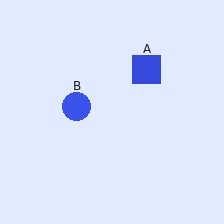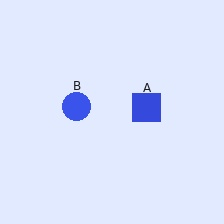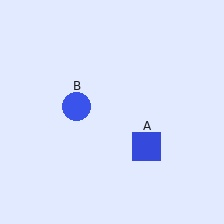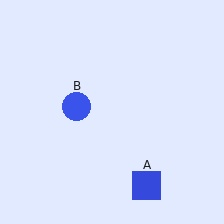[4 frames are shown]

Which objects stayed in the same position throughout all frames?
Blue circle (object B) remained stationary.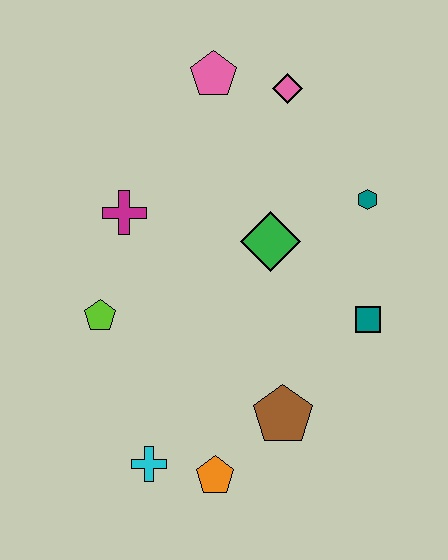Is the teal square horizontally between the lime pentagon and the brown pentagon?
No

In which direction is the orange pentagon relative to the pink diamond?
The orange pentagon is below the pink diamond.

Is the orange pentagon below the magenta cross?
Yes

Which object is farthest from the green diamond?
The cyan cross is farthest from the green diamond.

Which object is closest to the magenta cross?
The lime pentagon is closest to the magenta cross.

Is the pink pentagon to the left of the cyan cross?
No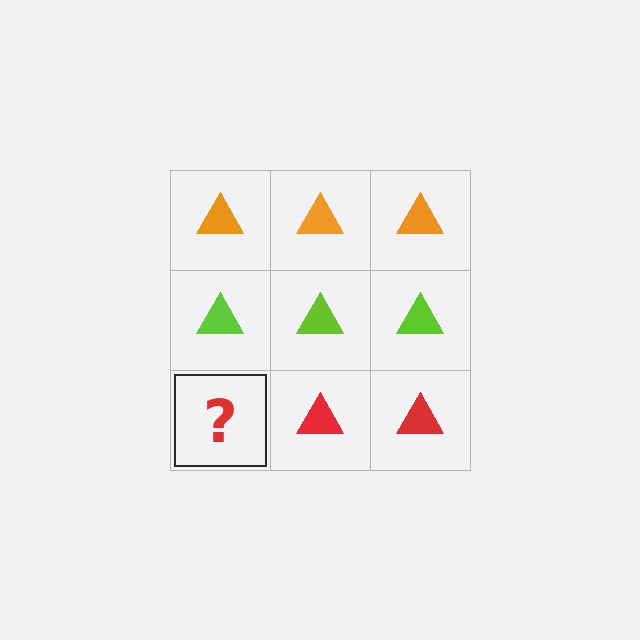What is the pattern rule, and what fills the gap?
The rule is that each row has a consistent color. The gap should be filled with a red triangle.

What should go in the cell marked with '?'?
The missing cell should contain a red triangle.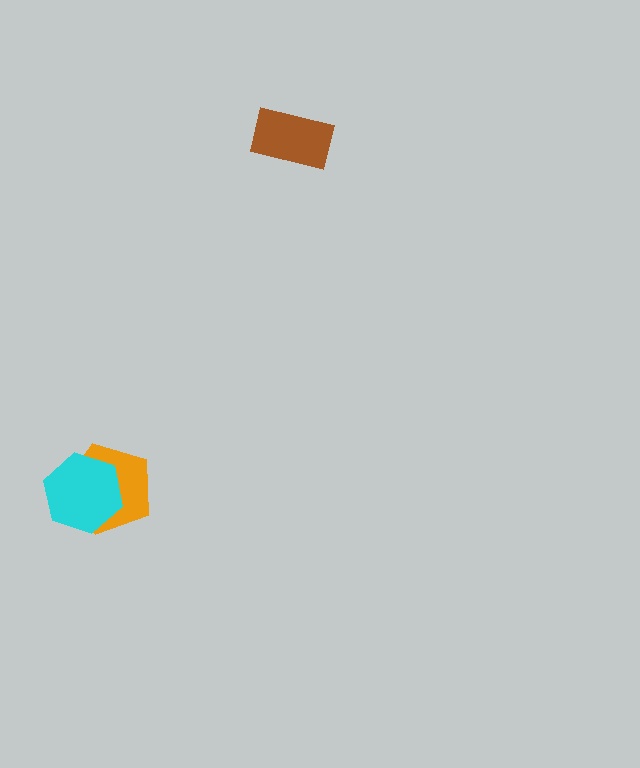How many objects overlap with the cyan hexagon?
1 object overlaps with the cyan hexagon.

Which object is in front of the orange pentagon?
The cyan hexagon is in front of the orange pentagon.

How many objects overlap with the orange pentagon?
1 object overlaps with the orange pentagon.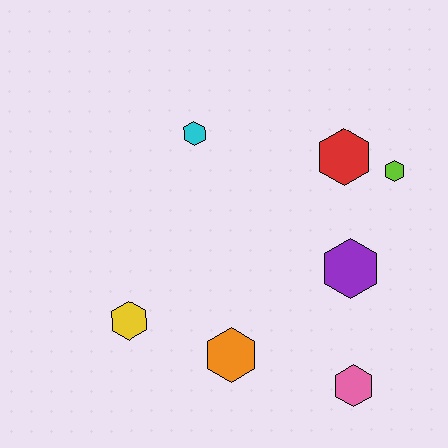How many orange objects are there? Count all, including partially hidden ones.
There is 1 orange object.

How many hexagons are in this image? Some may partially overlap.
There are 7 hexagons.